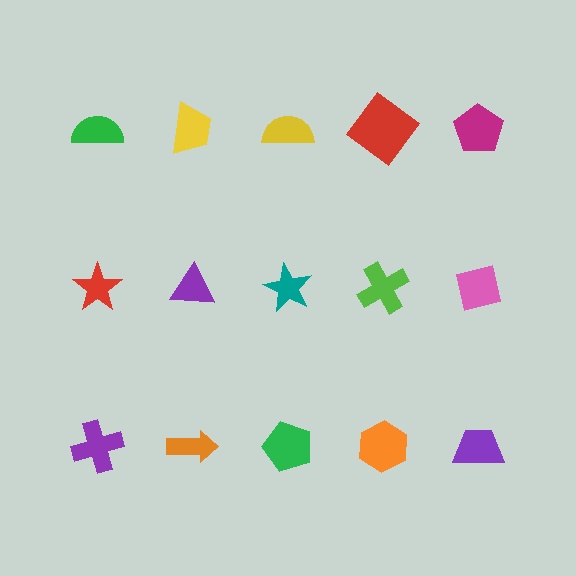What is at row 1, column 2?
A yellow trapezoid.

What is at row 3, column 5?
A purple trapezoid.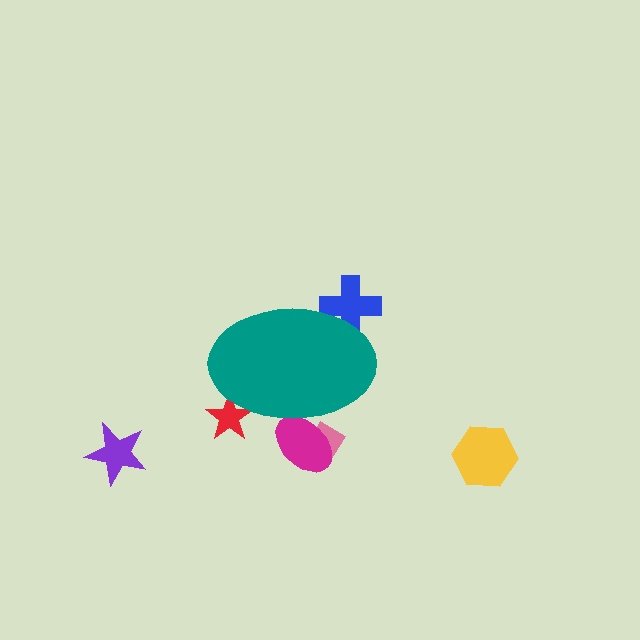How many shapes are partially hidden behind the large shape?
4 shapes are partially hidden.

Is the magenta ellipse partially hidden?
Yes, the magenta ellipse is partially hidden behind the teal ellipse.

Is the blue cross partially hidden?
Yes, the blue cross is partially hidden behind the teal ellipse.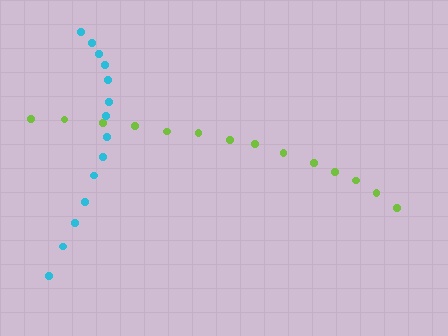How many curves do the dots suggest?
There are 2 distinct paths.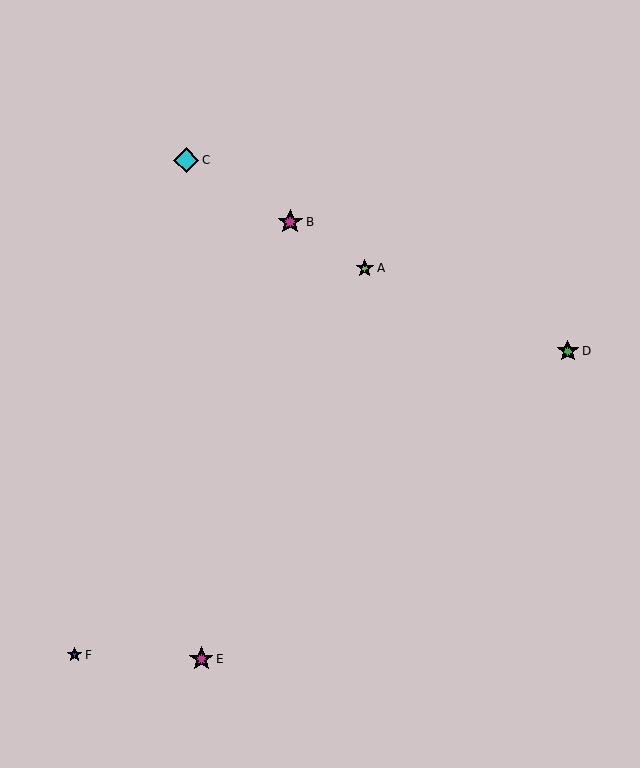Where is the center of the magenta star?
The center of the magenta star is at (290, 222).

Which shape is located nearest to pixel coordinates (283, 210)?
The magenta star (labeled B) at (290, 222) is nearest to that location.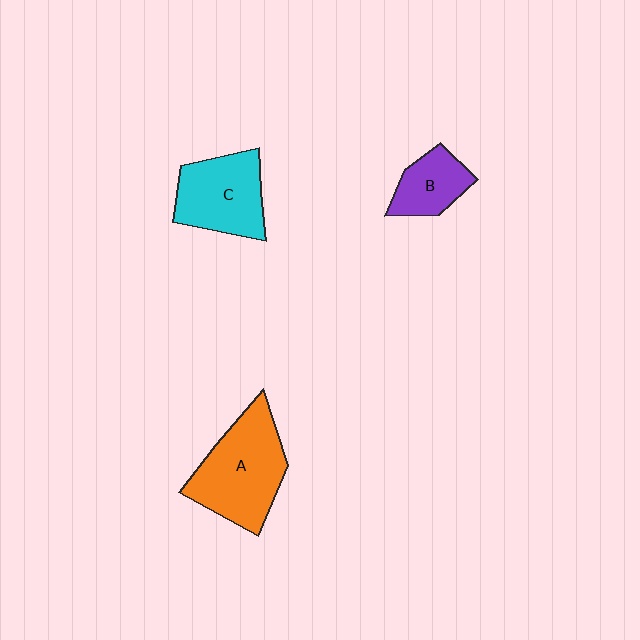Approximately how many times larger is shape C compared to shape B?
Approximately 1.6 times.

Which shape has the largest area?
Shape A (orange).